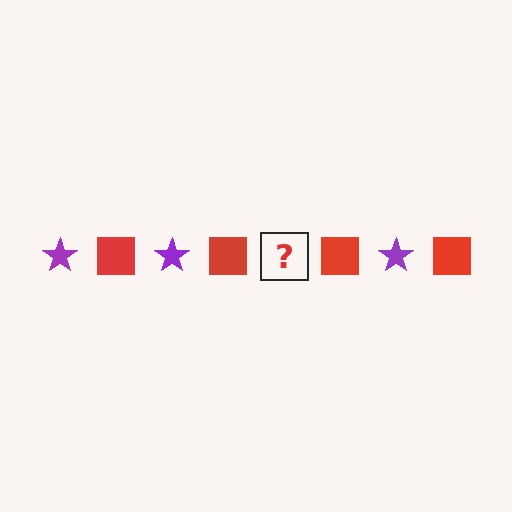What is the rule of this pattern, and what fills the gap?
The rule is that the pattern alternates between purple star and red square. The gap should be filled with a purple star.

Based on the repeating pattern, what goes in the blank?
The blank should be a purple star.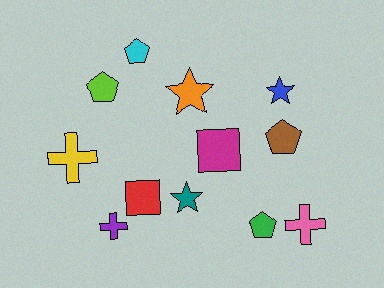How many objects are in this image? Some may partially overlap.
There are 12 objects.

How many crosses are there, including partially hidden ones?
There are 3 crosses.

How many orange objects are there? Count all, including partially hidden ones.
There is 1 orange object.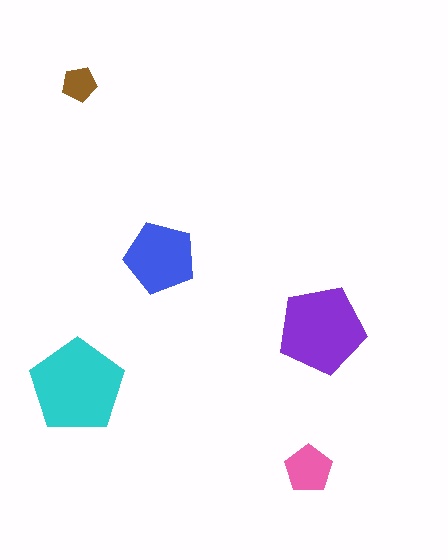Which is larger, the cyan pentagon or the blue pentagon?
The cyan one.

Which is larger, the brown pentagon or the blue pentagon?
The blue one.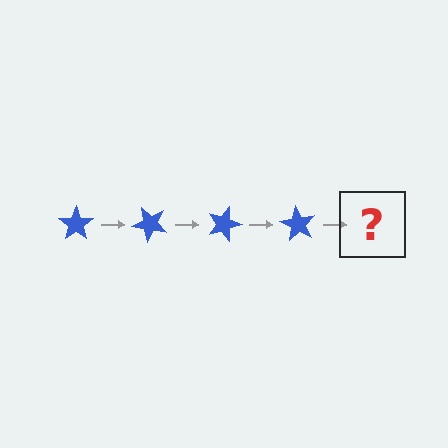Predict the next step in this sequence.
The next step is a blue star rotated 180 degrees.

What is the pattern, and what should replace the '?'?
The pattern is that the star rotates 45 degrees each step. The '?' should be a blue star rotated 180 degrees.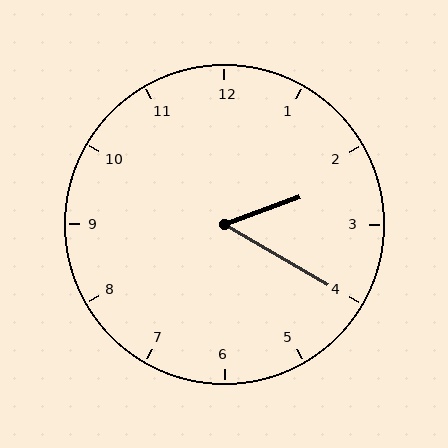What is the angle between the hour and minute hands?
Approximately 50 degrees.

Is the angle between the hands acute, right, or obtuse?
It is acute.